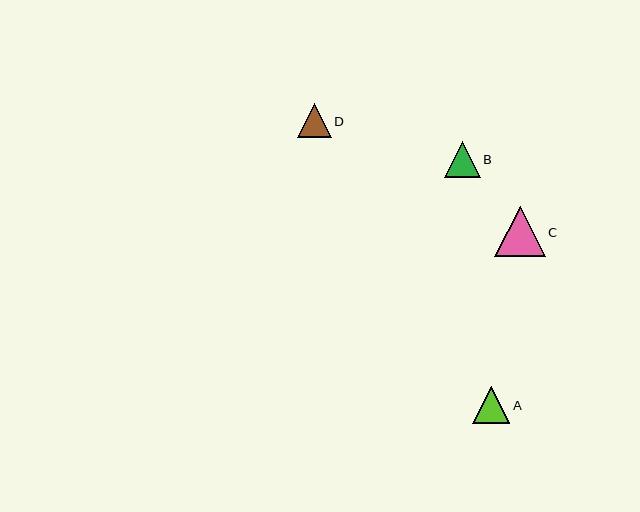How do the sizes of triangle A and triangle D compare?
Triangle A and triangle D are approximately the same size.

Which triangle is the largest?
Triangle C is the largest with a size of approximately 50 pixels.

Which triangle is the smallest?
Triangle D is the smallest with a size of approximately 34 pixels.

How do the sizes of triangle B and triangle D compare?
Triangle B and triangle D are approximately the same size.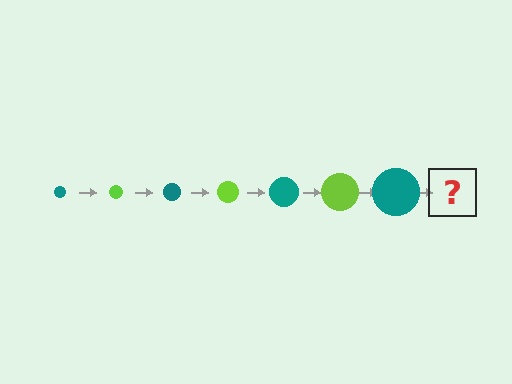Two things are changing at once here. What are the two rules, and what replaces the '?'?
The two rules are that the circle grows larger each step and the color cycles through teal and lime. The '?' should be a lime circle, larger than the previous one.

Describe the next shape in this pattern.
It should be a lime circle, larger than the previous one.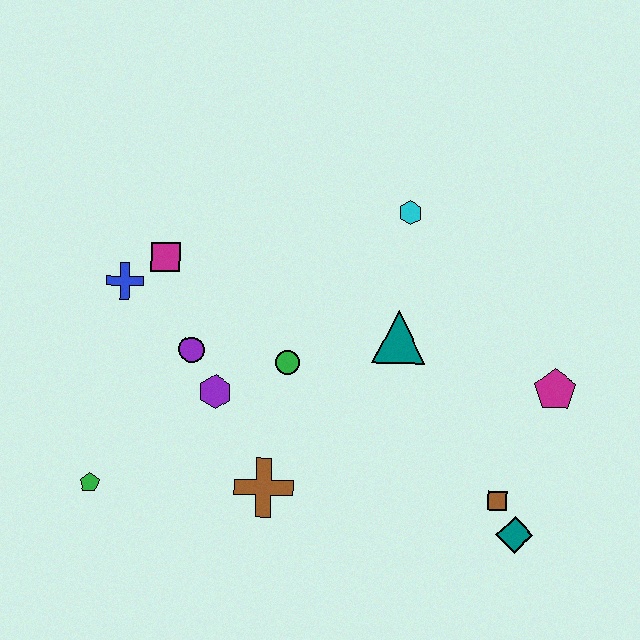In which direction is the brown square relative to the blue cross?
The brown square is to the right of the blue cross.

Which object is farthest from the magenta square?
The teal diamond is farthest from the magenta square.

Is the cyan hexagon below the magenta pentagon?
No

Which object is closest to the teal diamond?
The brown square is closest to the teal diamond.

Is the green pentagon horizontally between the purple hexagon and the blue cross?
No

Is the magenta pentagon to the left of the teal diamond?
No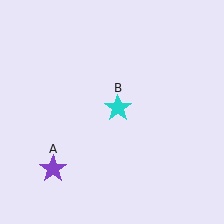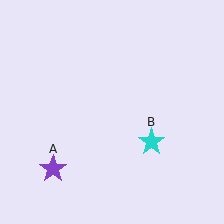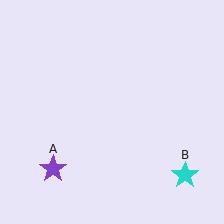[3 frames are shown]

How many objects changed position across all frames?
1 object changed position: cyan star (object B).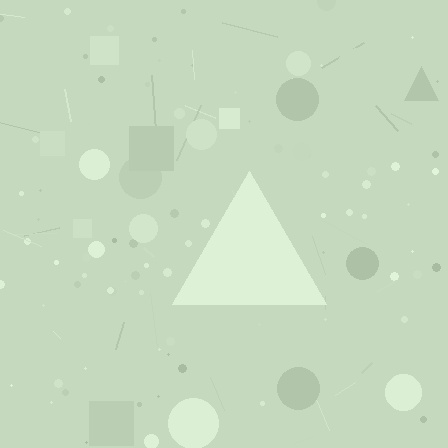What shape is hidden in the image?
A triangle is hidden in the image.